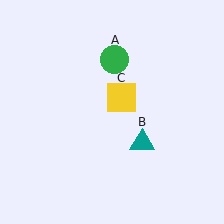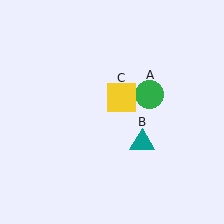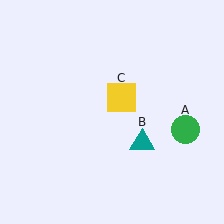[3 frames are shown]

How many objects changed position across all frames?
1 object changed position: green circle (object A).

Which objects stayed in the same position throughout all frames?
Teal triangle (object B) and yellow square (object C) remained stationary.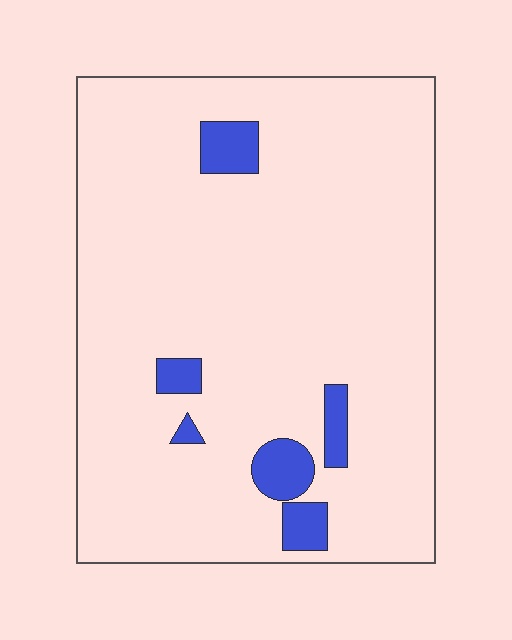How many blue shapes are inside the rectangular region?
6.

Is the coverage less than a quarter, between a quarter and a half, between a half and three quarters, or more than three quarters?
Less than a quarter.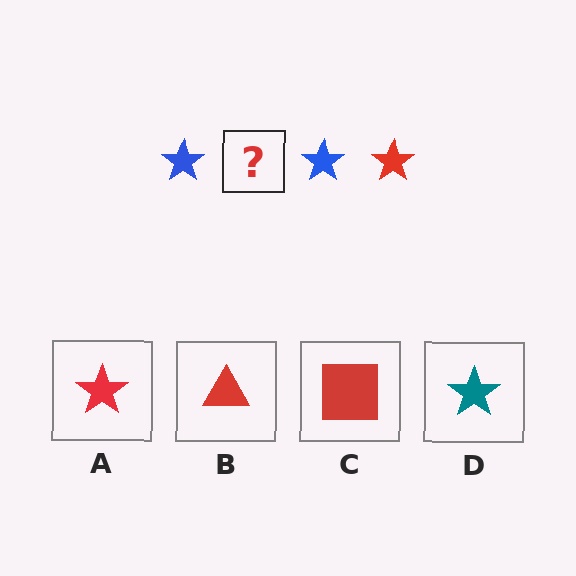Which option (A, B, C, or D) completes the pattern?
A.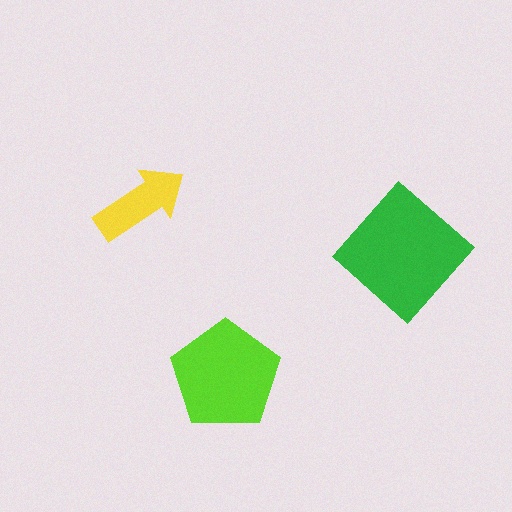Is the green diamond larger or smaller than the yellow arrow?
Larger.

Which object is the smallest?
The yellow arrow.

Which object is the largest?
The green diamond.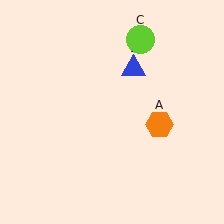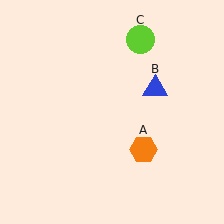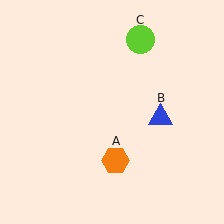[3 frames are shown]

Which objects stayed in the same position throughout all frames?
Lime circle (object C) remained stationary.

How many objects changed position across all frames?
2 objects changed position: orange hexagon (object A), blue triangle (object B).